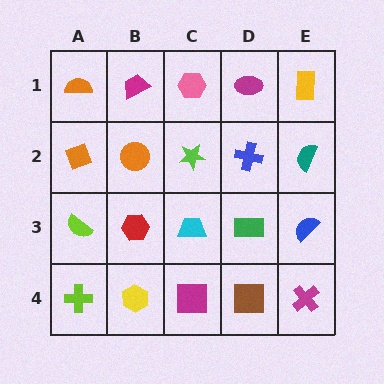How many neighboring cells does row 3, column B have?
4.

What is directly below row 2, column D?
A green rectangle.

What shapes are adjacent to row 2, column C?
A pink hexagon (row 1, column C), a cyan trapezoid (row 3, column C), an orange circle (row 2, column B), a blue cross (row 2, column D).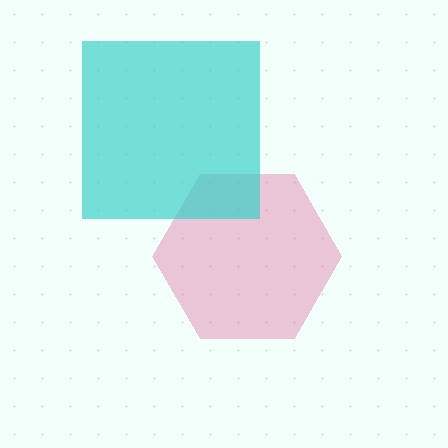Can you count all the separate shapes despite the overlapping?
Yes, there are 2 separate shapes.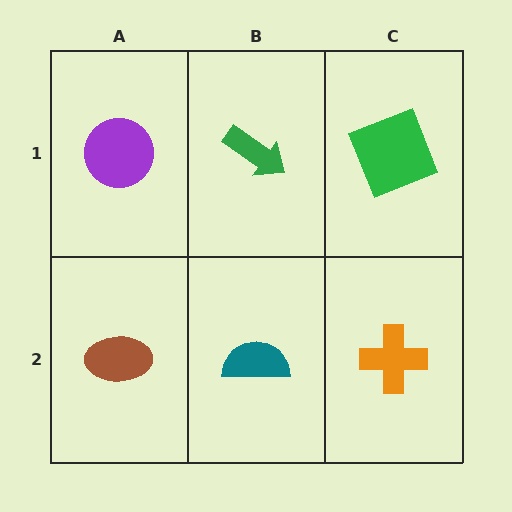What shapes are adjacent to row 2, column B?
A green arrow (row 1, column B), a brown ellipse (row 2, column A), an orange cross (row 2, column C).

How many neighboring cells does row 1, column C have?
2.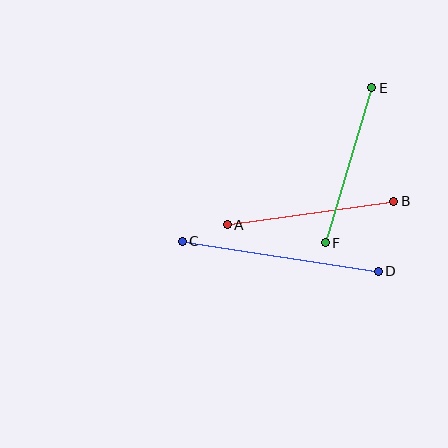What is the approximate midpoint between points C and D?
The midpoint is at approximately (280, 256) pixels.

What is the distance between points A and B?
The distance is approximately 169 pixels.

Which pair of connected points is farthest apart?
Points C and D are farthest apart.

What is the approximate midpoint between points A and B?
The midpoint is at approximately (310, 213) pixels.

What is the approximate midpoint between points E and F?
The midpoint is at approximately (349, 165) pixels.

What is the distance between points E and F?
The distance is approximately 162 pixels.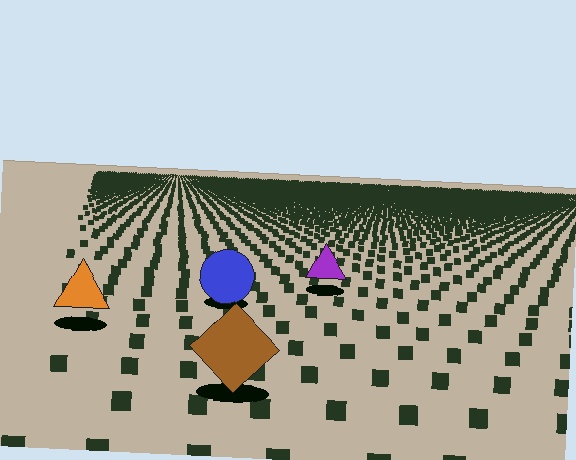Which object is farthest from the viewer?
The purple triangle is farthest from the viewer. It appears smaller and the ground texture around it is denser.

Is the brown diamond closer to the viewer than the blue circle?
Yes. The brown diamond is closer — you can tell from the texture gradient: the ground texture is coarser near it.